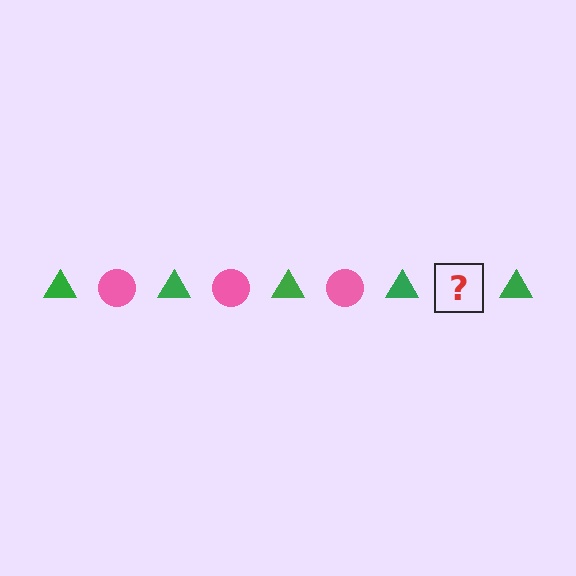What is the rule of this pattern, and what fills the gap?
The rule is that the pattern alternates between green triangle and pink circle. The gap should be filled with a pink circle.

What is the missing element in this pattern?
The missing element is a pink circle.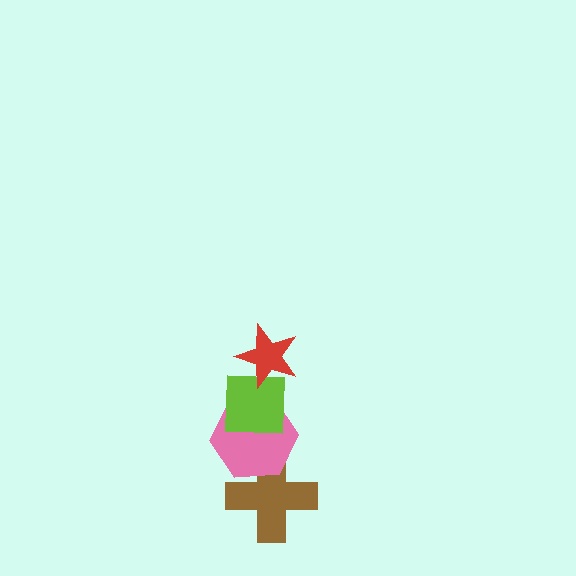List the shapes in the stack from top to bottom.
From top to bottom: the red star, the lime square, the pink hexagon, the brown cross.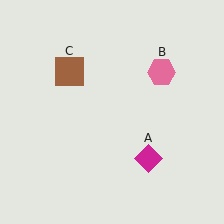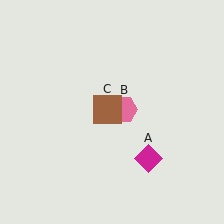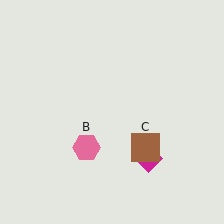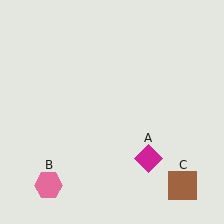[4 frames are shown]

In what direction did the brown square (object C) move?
The brown square (object C) moved down and to the right.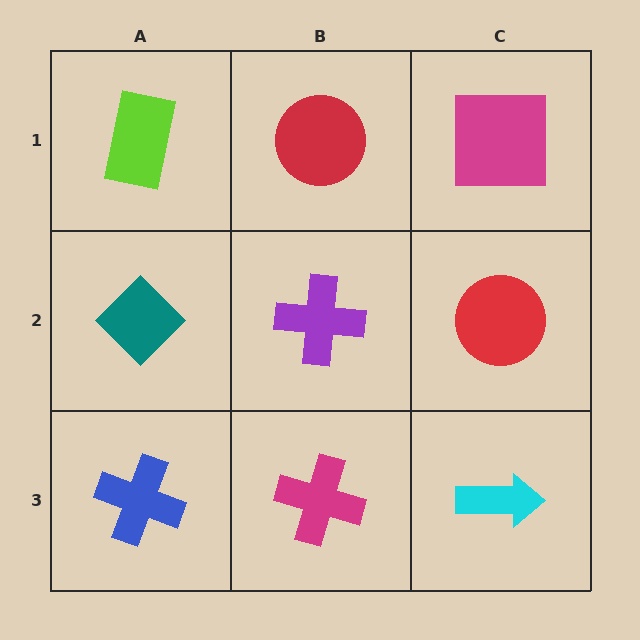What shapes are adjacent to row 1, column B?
A purple cross (row 2, column B), a lime rectangle (row 1, column A), a magenta square (row 1, column C).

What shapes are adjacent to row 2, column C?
A magenta square (row 1, column C), a cyan arrow (row 3, column C), a purple cross (row 2, column B).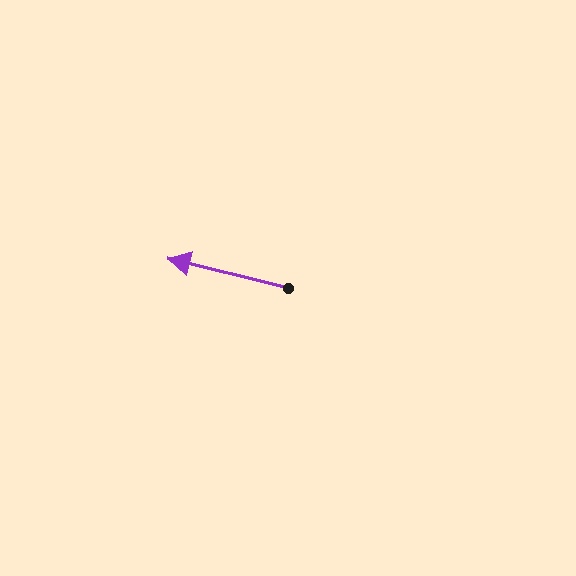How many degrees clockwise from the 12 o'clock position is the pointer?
Approximately 284 degrees.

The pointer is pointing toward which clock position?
Roughly 9 o'clock.